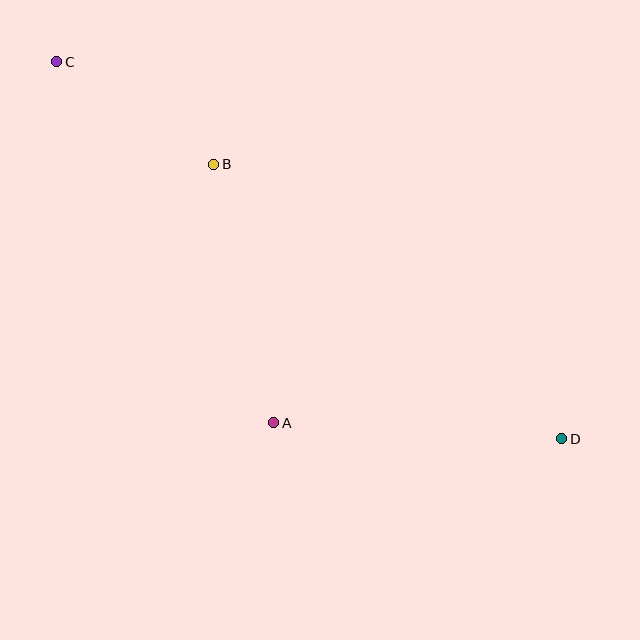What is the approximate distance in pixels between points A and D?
The distance between A and D is approximately 289 pixels.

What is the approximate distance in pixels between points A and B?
The distance between A and B is approximately 265 pixels.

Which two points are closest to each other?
Points B and C are closest to each other.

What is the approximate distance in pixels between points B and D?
The distance between B and D is approximately 443 pixels.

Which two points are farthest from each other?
Points C and D are farthest from each other.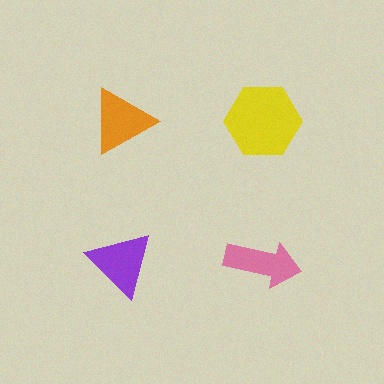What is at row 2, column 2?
A pink arrow.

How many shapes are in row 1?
2 shapes.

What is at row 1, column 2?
A yellow hexagon.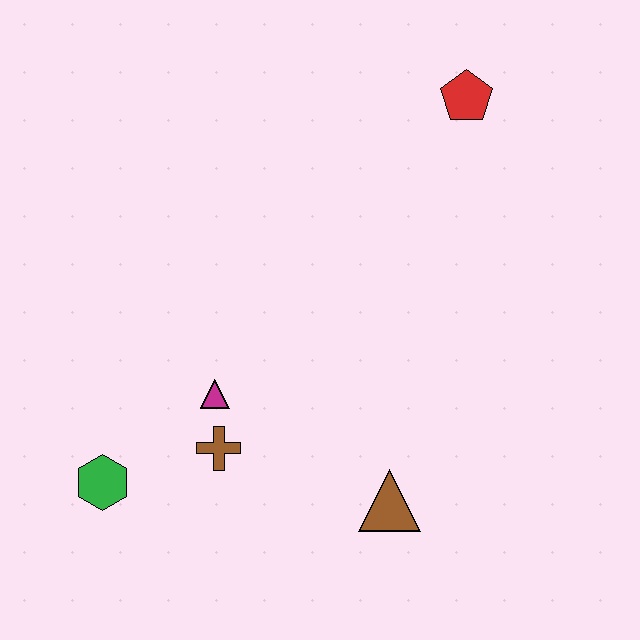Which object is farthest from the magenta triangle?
The red pentagon is farthest from the magenta triangle.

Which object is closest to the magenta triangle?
The brown cross is closest to the magenta triangle.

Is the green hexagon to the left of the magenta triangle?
Yes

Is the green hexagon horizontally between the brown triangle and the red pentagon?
No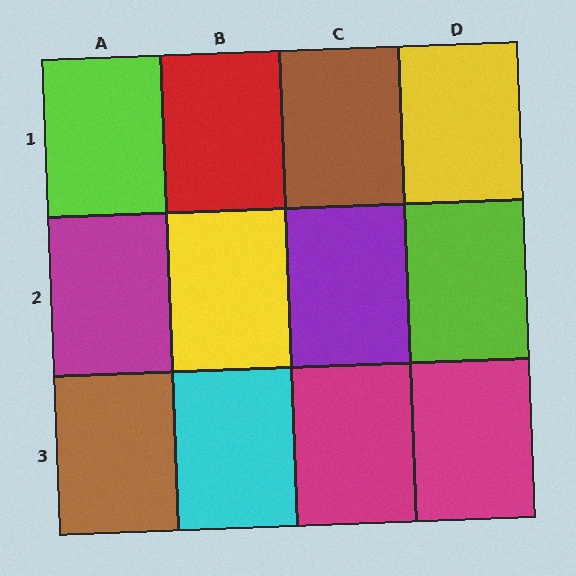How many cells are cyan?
1 cell is cyan.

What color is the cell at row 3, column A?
Brown.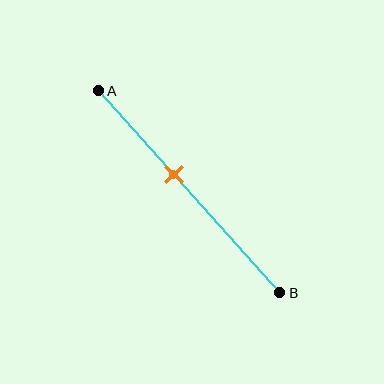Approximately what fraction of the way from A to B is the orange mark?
The orange mark is approximately 40% of the way from A to B.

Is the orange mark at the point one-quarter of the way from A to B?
No, the mark is at about 40% from A, not at the 25% one-quarter point.